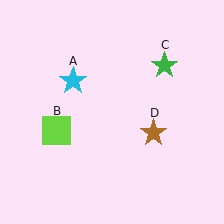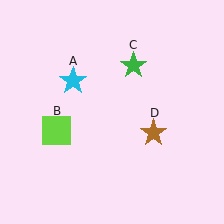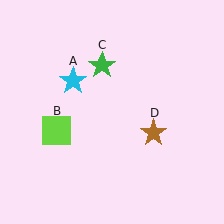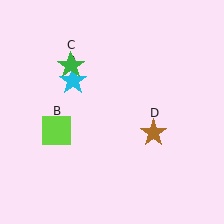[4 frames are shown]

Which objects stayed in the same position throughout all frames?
Cyan star (object A) and lime square (object B) and brown star (object D) remained stationary.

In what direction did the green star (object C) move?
The green star (object C) moved left.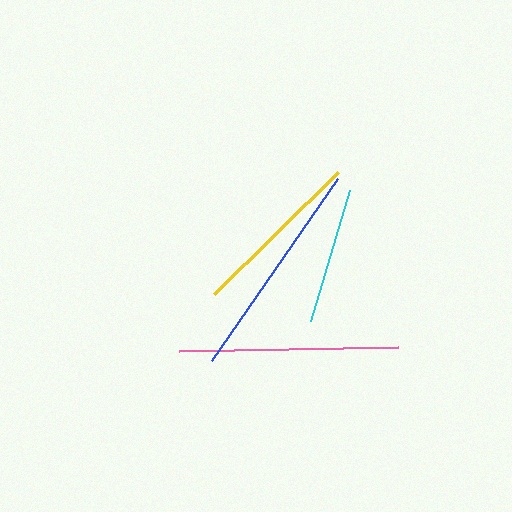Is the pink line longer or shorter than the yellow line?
The pink line is longer than the yellow line.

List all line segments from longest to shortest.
From longest to shortest: blue, pink, yellow, cyan.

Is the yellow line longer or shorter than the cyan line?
The yellow line is longer than the cyan line.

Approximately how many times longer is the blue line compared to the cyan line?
The blue line is approximately 1.6 times the length of the cyan line.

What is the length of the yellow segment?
The yellow segment is approximately 173 pixels long.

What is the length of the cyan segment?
The cyan segment is approximately 137 pixels long.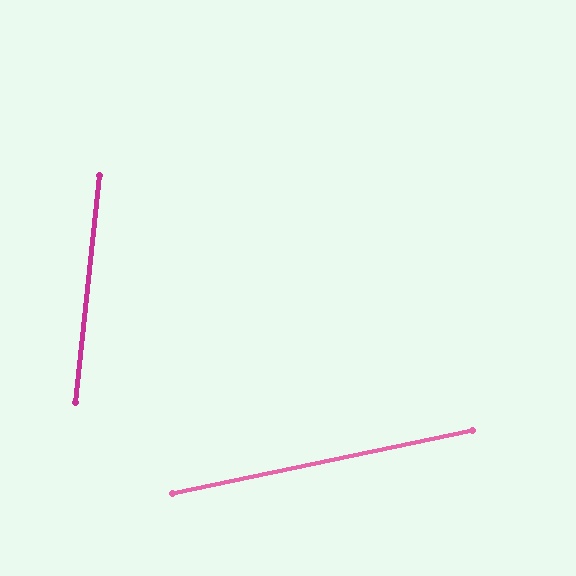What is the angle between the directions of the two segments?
Approximately 72 degrees.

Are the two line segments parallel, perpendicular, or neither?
Neither parallel nor perpendicular — they differ by about 72°.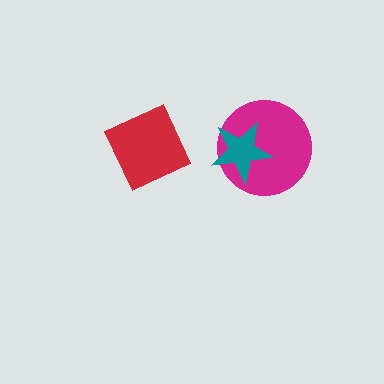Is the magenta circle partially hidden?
Yes, it is partially covered by another shape.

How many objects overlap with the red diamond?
0 objects overlap with the red diamond.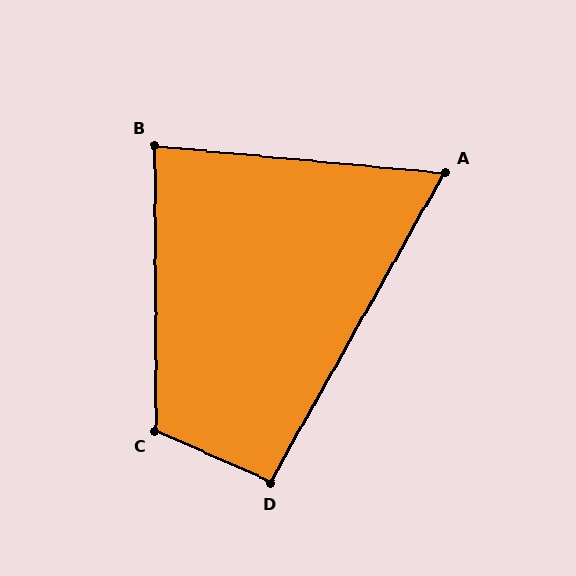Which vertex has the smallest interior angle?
A, at approximately 66 degrees.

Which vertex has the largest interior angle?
C, at approximately 114 degrees.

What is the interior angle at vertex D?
Approximately 95 degrees (obtuse).